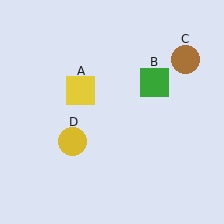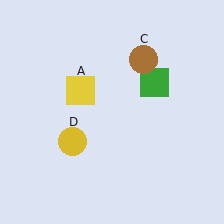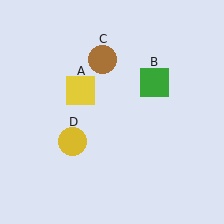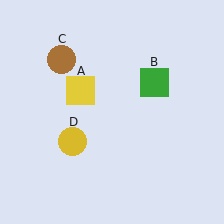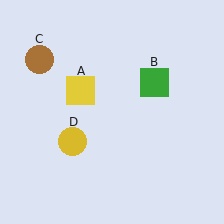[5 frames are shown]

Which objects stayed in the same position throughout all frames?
Yellow square (object A) and green square (object B) and yellow circle (object D) remained stationary.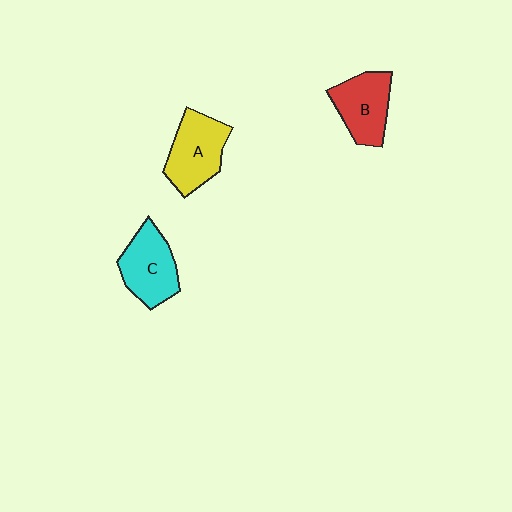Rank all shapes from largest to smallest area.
From largest to smallest: A (yellow), C (cyan), B (red).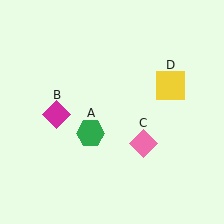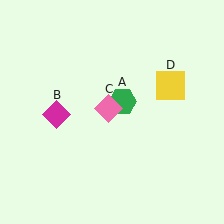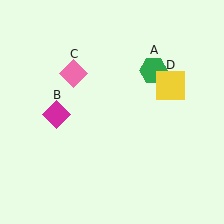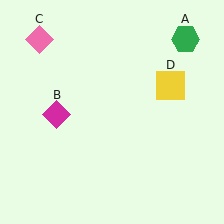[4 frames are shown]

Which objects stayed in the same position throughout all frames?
Magenta diamond (object B) and yellow square (object D) remained stationary.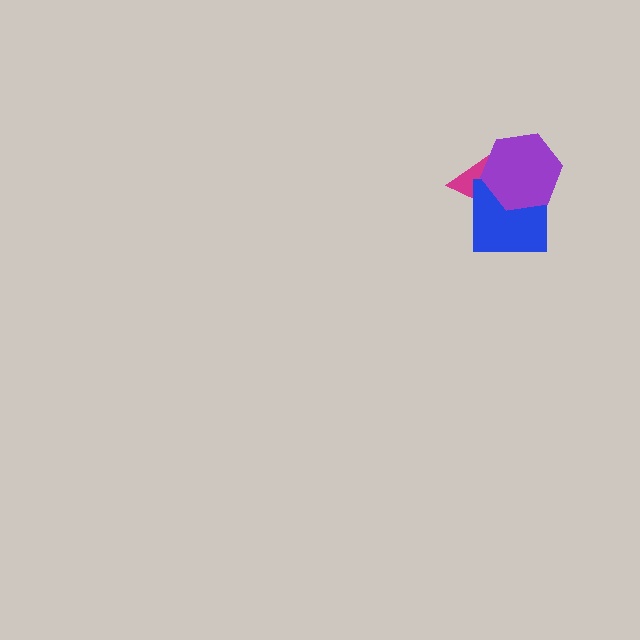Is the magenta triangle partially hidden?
Yes, it is partially covered by another shape.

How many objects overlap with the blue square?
2 objects overlap with the blue square.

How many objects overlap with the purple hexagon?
2 objects overlap with the purple hexagon.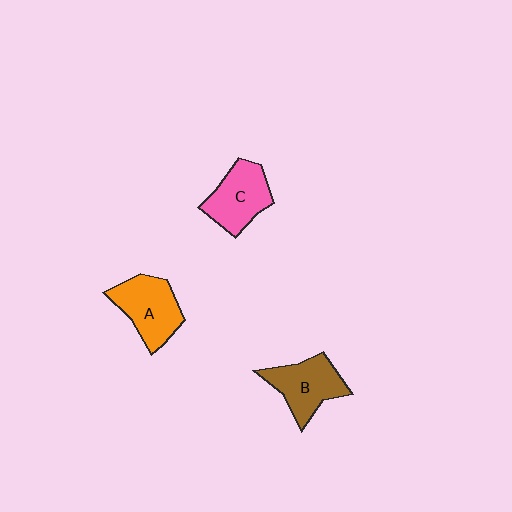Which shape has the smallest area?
Shape C (pink).